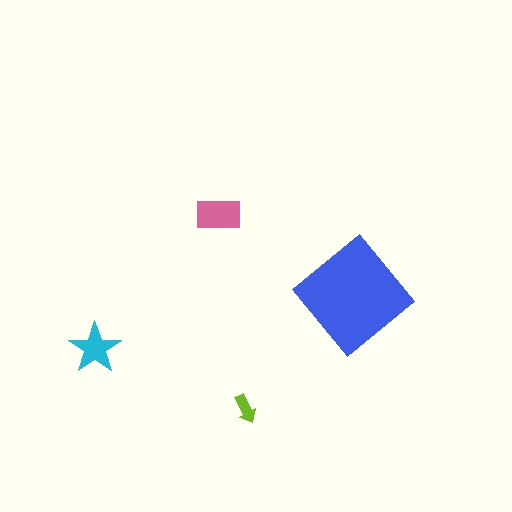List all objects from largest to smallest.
The blue diamond, the pink rectangle, the cyan star, the lime arrow.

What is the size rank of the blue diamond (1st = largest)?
1st.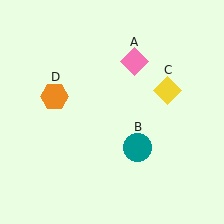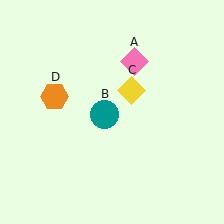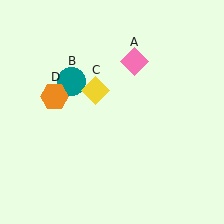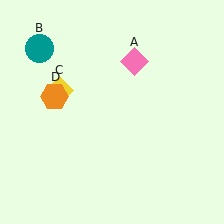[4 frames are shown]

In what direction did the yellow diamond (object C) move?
The yellow diamond (object C) moved left.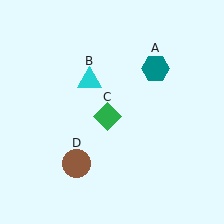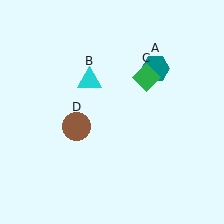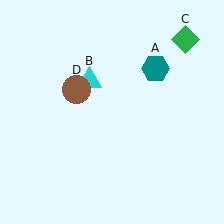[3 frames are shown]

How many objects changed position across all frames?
2 objects changed position: green diamond (object C), brown circle (object D).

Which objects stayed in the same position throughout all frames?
Teal hexagon (object A) and cyan triangle (object B) remained stationary.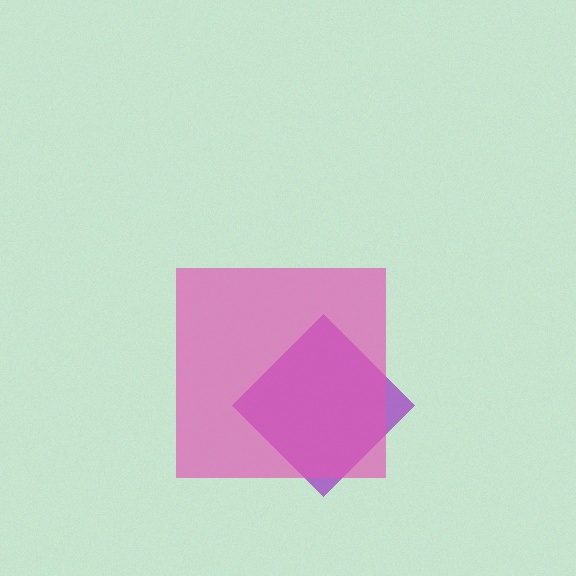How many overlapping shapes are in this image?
There are 2 overlapping shapes in the image.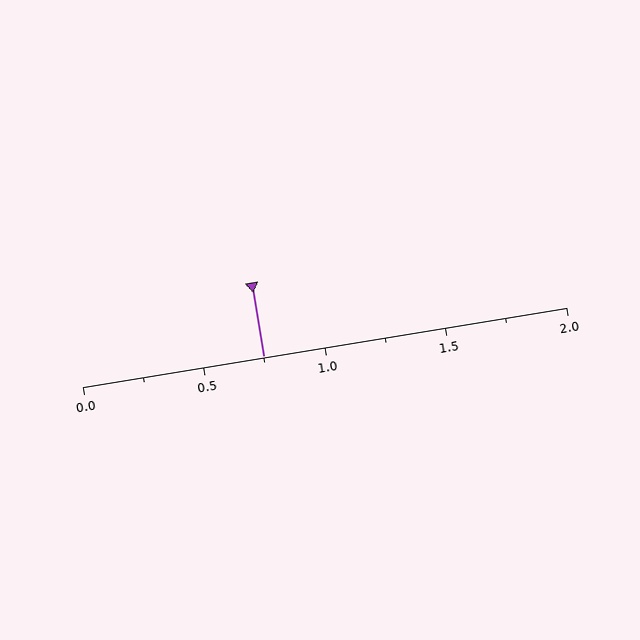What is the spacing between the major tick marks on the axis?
The major ticks are spaced 0.5 apart.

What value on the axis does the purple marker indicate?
The marker indicates approximately 0.75.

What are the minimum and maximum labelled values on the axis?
The axis runs from 0.0 to 2.0.